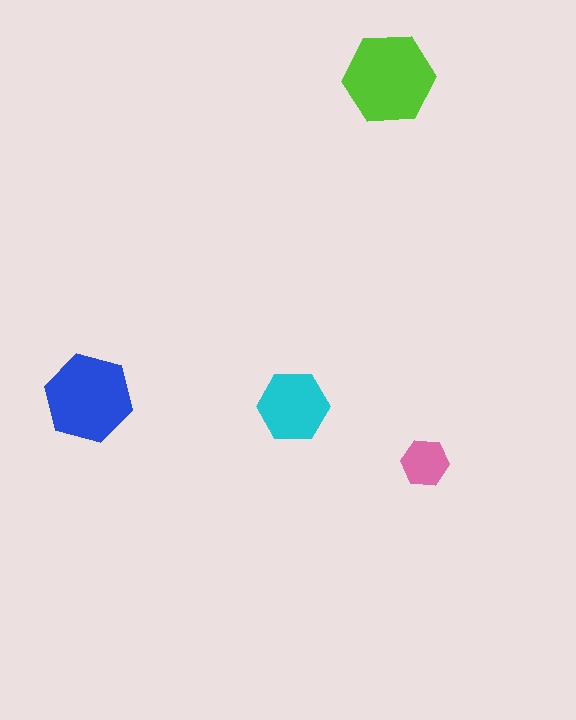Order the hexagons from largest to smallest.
the lime one, the blue one, the cyan one, the pink one.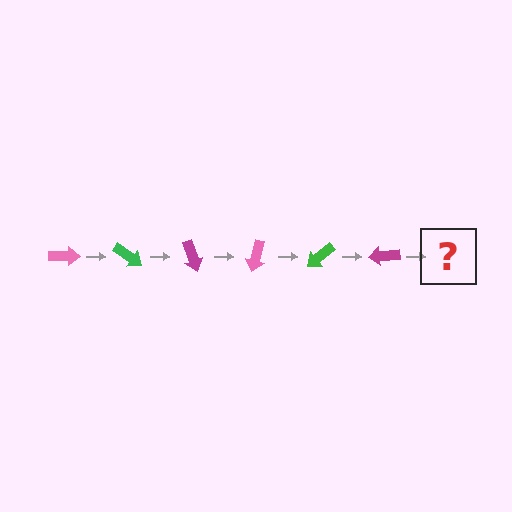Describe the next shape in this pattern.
It should be a pink arrow, rotated 210 degrees from the start.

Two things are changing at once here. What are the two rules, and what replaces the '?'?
The two rules are that it rotates 35 degrees each step and the color cycles through pink, green, and magenta. The '?' should be a pink arrow, rotated 210 degrees from the start.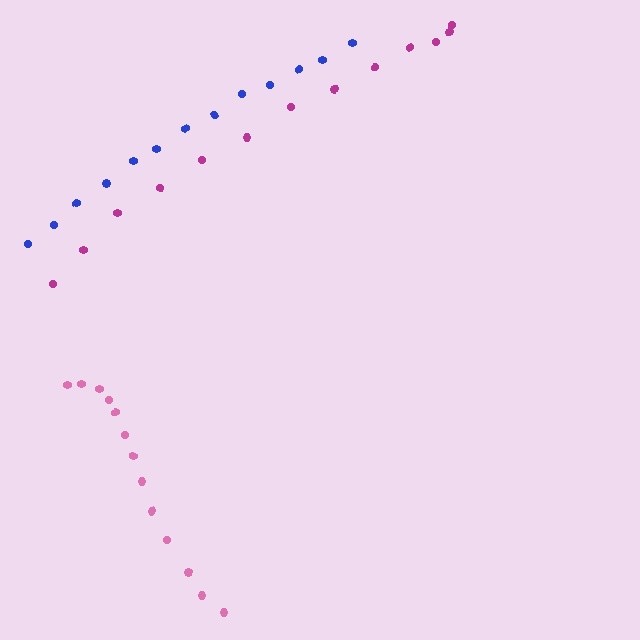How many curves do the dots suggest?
There are 3 distinct paths.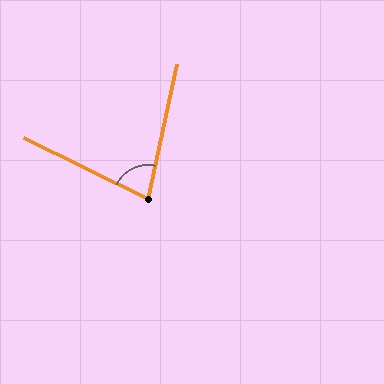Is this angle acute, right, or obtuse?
It is acute.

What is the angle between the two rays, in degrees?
Approximately 76 degrees.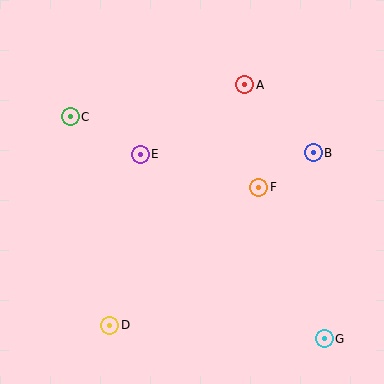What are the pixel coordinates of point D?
Point D is at (110, 325).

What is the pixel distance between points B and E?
The distance between B and E is 173 pixels.